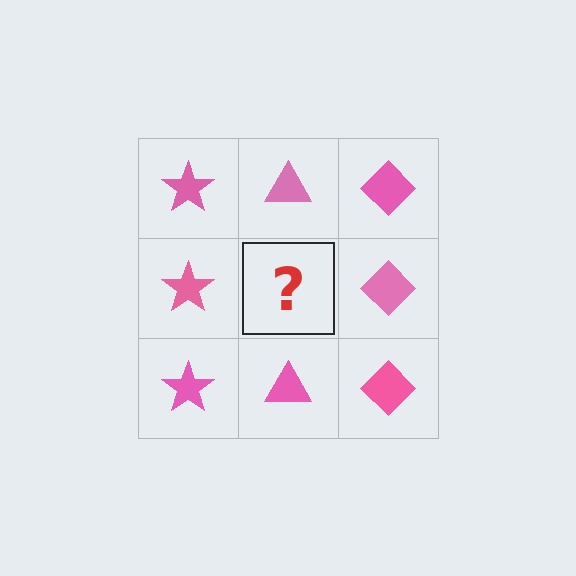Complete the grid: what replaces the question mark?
The question mark should be replaced with a pink triangle.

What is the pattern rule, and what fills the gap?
The rule is that each column has a consistent shape. The gap should be filled with a pink triangle.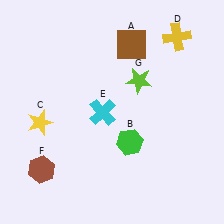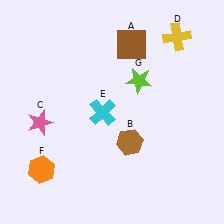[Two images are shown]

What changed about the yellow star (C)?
In Image 1, C is yellow. In Image 2, it changed to pink.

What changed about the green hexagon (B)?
In Image 1, B is green. In Image 2, it changed to brown.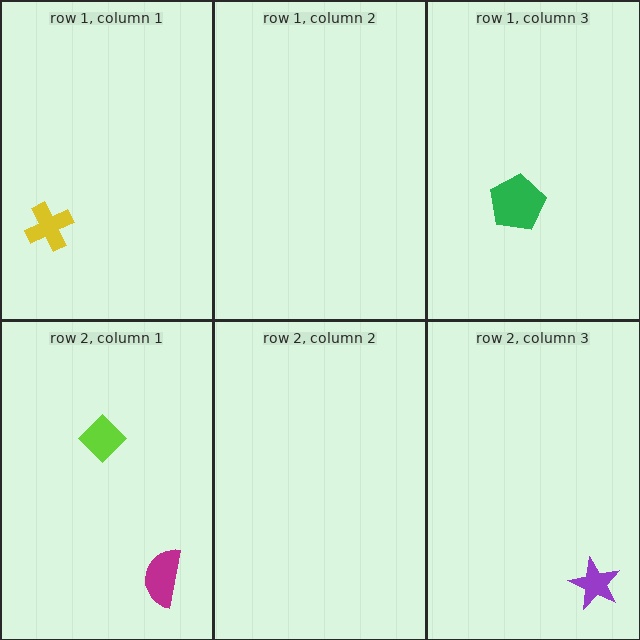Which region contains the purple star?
The row 2, column 3 region.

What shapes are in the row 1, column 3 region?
The green pentagon.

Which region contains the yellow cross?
The row 1, column 1 region.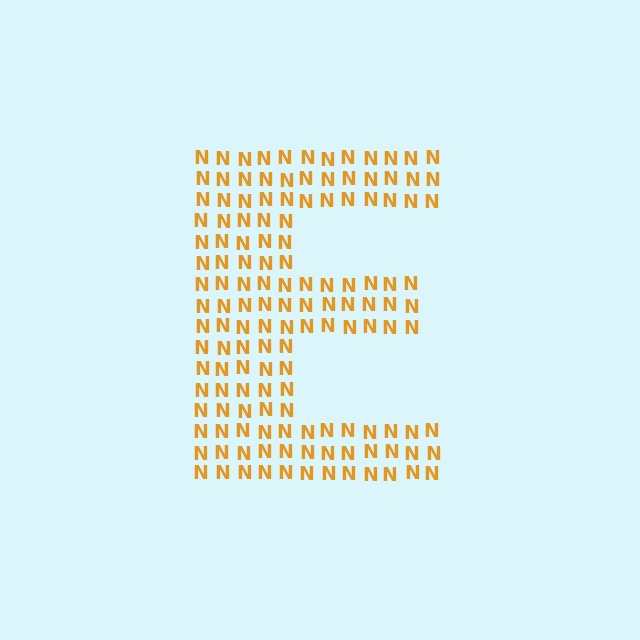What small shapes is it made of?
It is made of small letter N's.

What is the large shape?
The large shape is the letter E.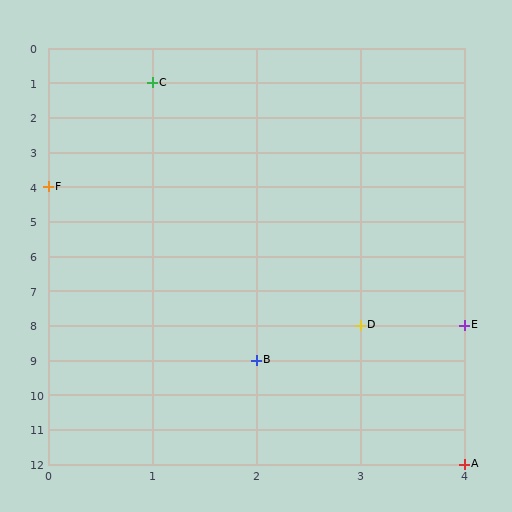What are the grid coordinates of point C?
Point C is at grid coordinates (1, 1).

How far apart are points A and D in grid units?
Points A and D are 1 column and 4 rows apart (about 4.1 grid units diagonally).